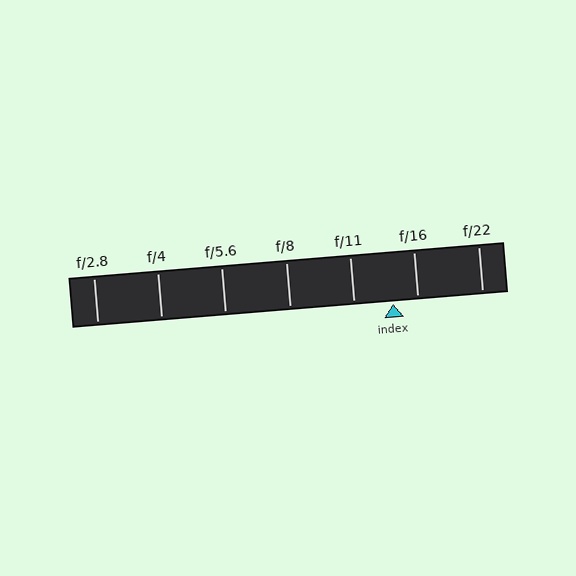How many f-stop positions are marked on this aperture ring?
There are 7 f-stop positions marked.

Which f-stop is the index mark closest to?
The index mark is closest to f/16.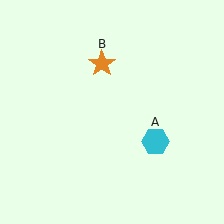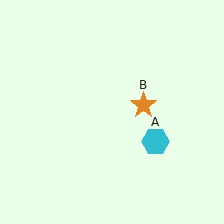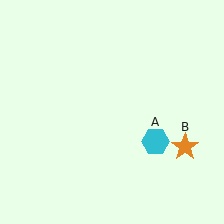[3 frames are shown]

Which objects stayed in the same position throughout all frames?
Cyan hexagon (object A) remained stationary.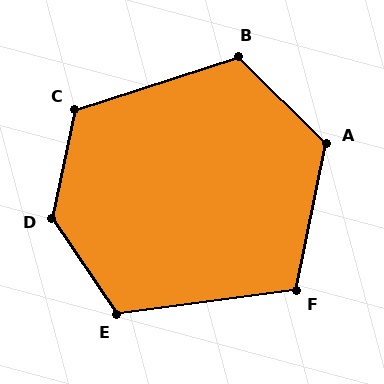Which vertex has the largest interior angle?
D, at approximately 133 degrees.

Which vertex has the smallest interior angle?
F, at approximately 109 degrees.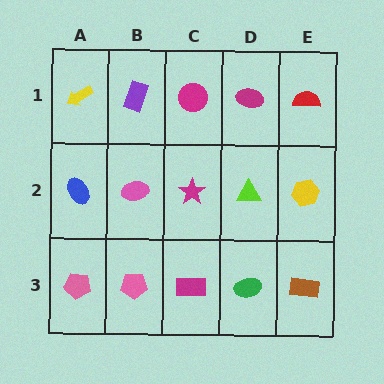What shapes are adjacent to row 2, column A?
A yellow arrow (row 1, column A), a pink pentagon (row 3, column A), a pink ellipse (row 2, column B).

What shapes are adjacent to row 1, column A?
A blue ellipse (row 2, column A), a purple rectangle (row 1, column B).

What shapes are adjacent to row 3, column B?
A pink ellipse (row 2, column B), a pink pentagon (row 3, column A), a magenta rectangle (row 3, column C).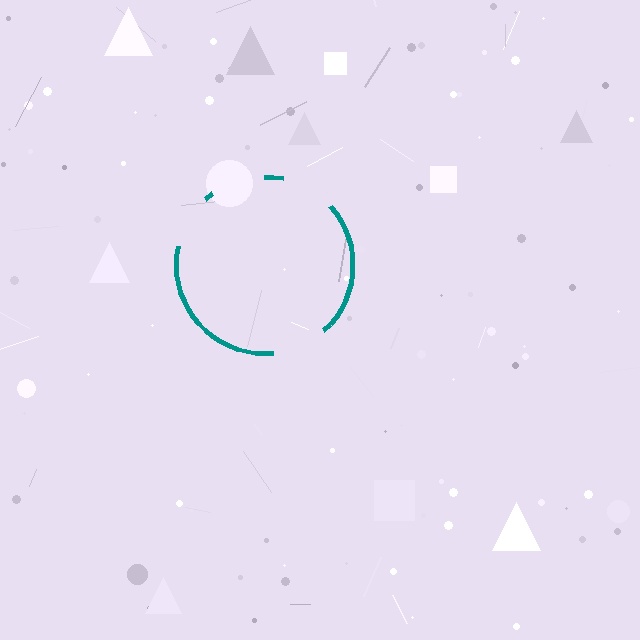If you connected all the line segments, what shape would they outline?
They would outline a circle.